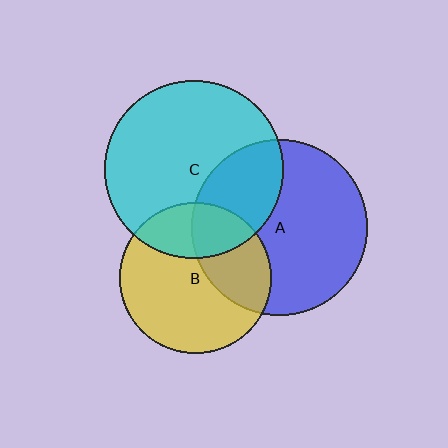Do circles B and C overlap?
Yes.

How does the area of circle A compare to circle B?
Approximately 1.4 times.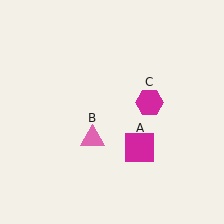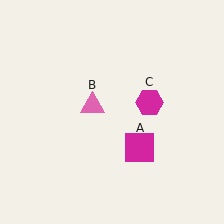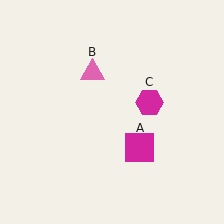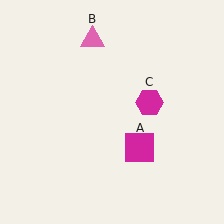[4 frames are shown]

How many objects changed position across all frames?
1 object changed position: pink triangle (object B).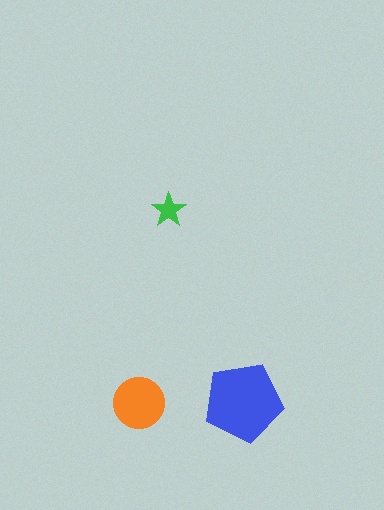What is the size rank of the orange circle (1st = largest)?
2nd.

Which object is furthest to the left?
The orange circle is leftmost.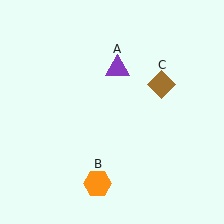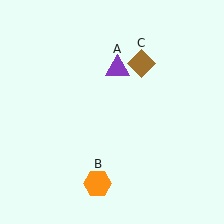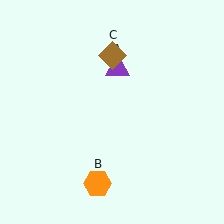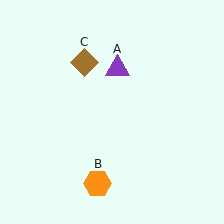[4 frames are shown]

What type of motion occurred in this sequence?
The brown diamond (object C) rotated counterclockwise around the center of the scene.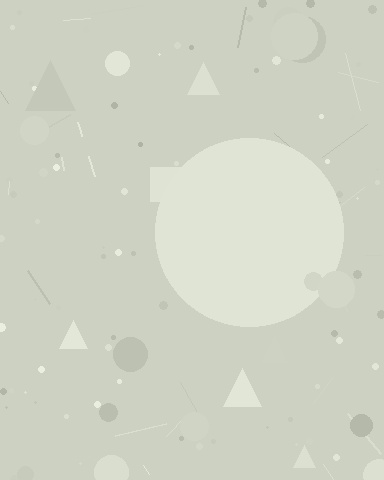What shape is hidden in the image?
A circle is hidden in the image.